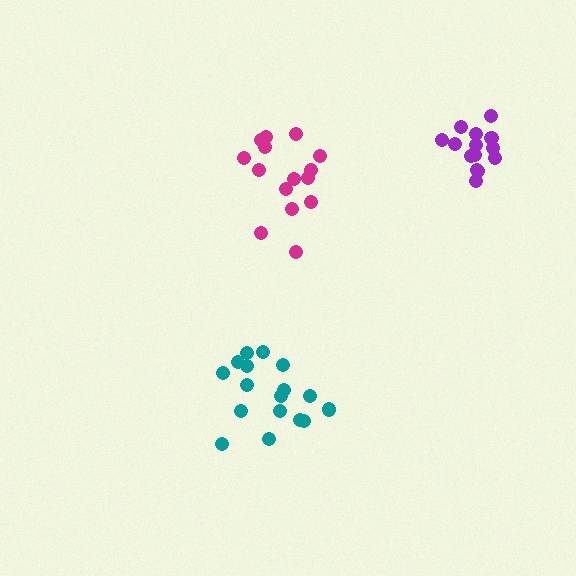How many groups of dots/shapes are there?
There are 3 groups.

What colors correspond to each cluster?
The clusters are colored: teal, magenta, purple.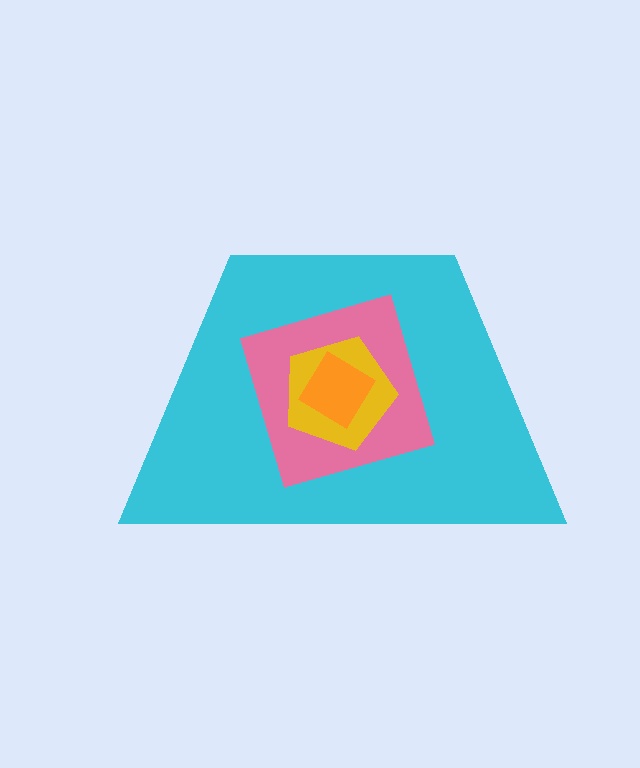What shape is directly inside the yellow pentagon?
The orange diamond.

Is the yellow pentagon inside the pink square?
Yes.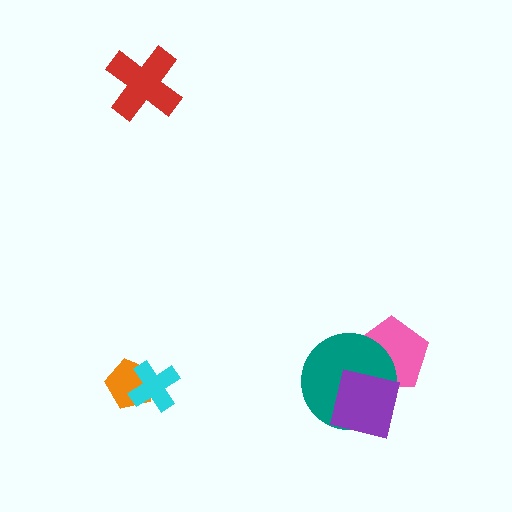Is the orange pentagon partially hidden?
Yes, it is partially covered by another shape.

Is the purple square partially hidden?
No, no other shape covers it.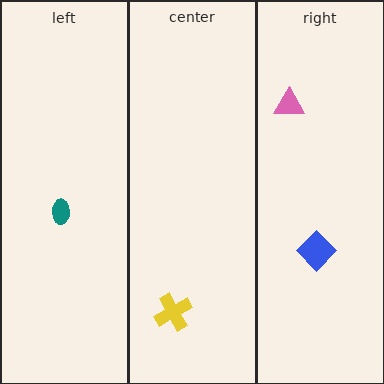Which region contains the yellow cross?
The center region.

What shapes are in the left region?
The teal ellipse.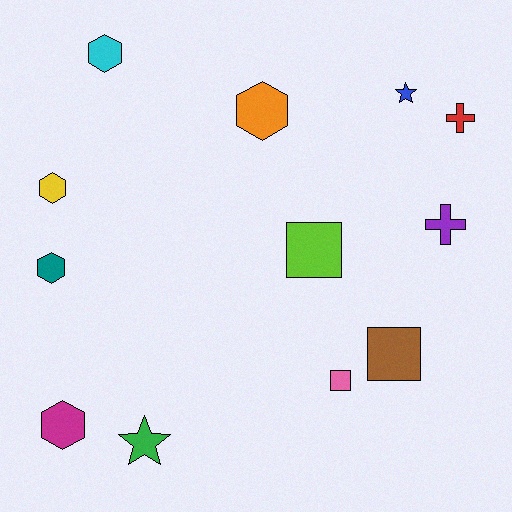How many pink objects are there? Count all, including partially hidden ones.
There is 1 pink object.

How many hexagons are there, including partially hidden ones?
There are 5 hexagons.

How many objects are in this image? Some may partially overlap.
There are 12 objects.